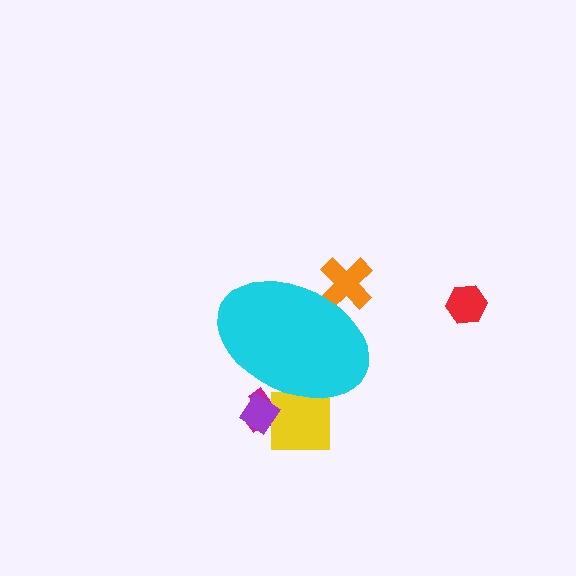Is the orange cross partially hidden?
Yes, the orange cross is partially hidden behind the cyan ellipse.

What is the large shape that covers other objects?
A cyan ellipse.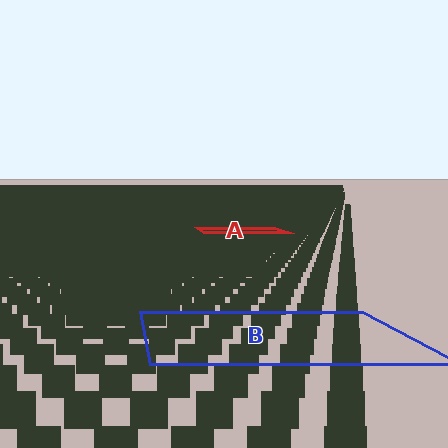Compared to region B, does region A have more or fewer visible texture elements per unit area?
Region A has more texture elements per unit area — they are packed more densely because it is farther away.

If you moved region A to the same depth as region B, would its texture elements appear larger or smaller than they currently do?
They would appear larger. At a closer depth, the same texture elements are projected at a bigger on-screen size.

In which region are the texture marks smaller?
The texture marks are smaller in region A, because it is farther away.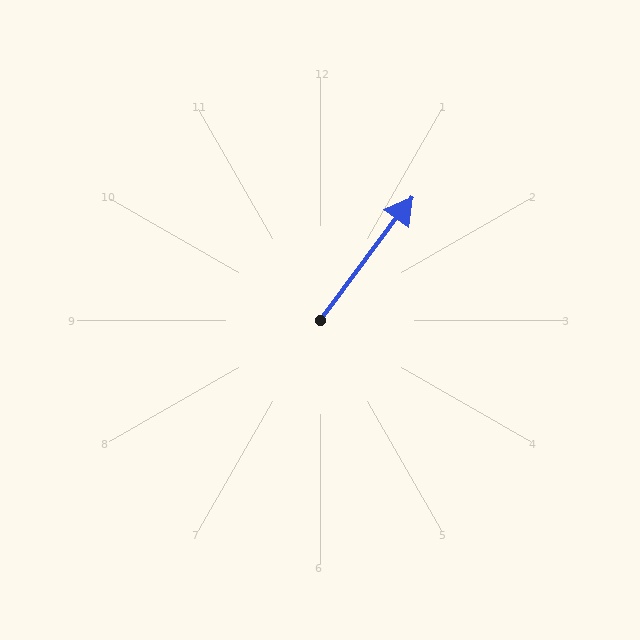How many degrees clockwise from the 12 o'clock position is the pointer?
Approximately 37 degrees.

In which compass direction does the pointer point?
Northeast.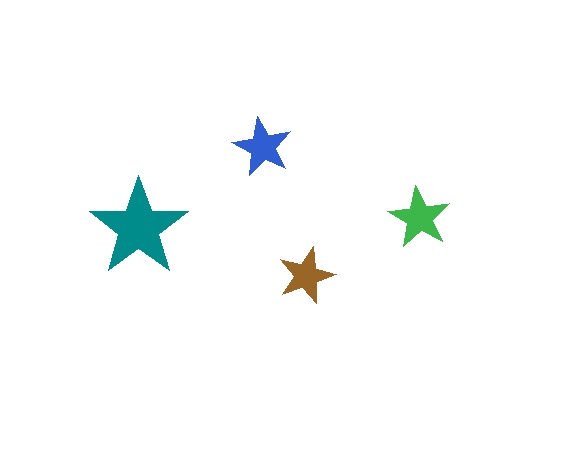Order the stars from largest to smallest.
the teal one, the green one, the blue one, the brown one.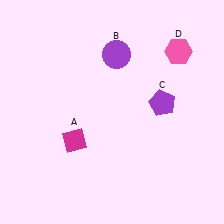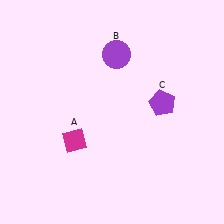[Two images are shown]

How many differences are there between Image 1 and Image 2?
There is 1 difference between the two images.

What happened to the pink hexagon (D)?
The pink hexagon (D) was removed in Image 2. It was in the top-right area of Image 1.